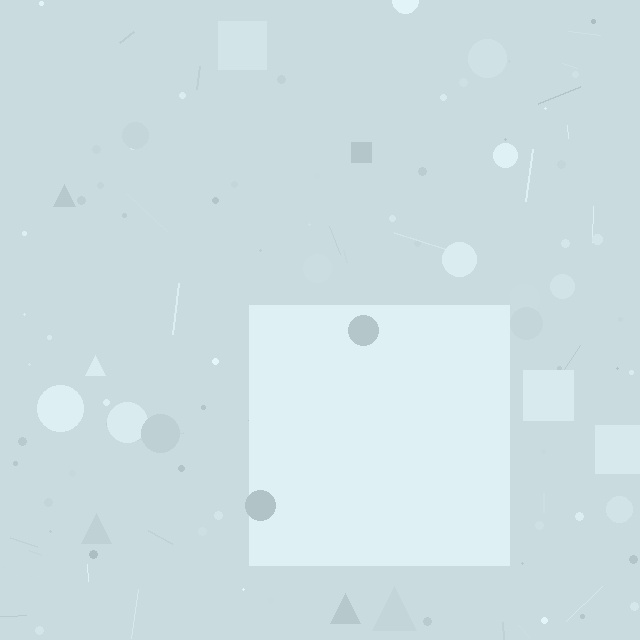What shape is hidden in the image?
A square is hidden in the image.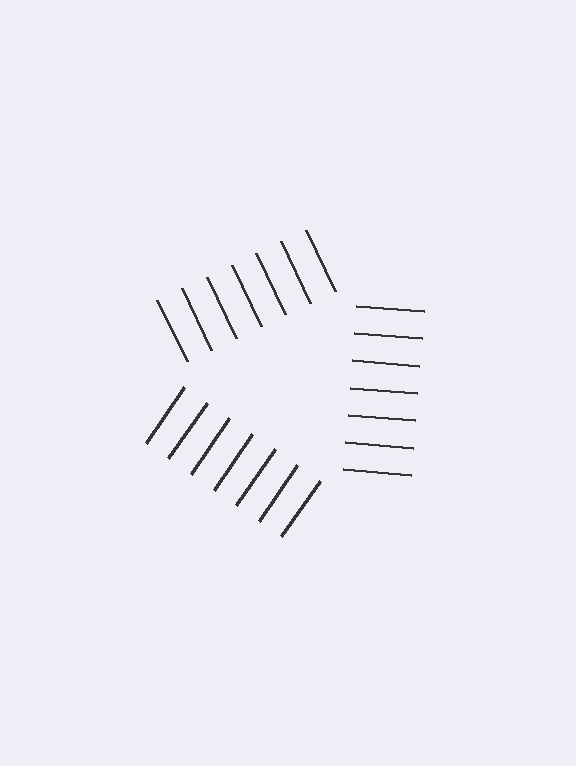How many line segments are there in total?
21 — 7 along each of the 3 edges.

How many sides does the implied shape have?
3 sides — the line-ends trace a triangle.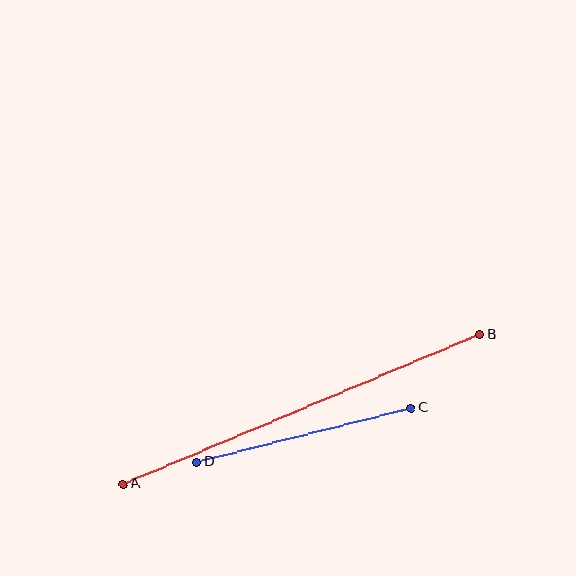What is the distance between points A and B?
The distance is approximately 387 pixels.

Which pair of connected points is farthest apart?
Points A and B are farthest apart.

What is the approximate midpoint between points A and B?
The midpoint is at approximately (302, 409) pixels.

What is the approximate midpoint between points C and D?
The midpoint is at approximately (304, 435) pixels.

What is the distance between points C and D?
The distance is approximately 221 pixels.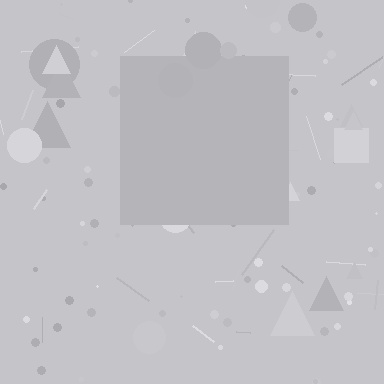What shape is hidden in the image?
A square is hidden in the image.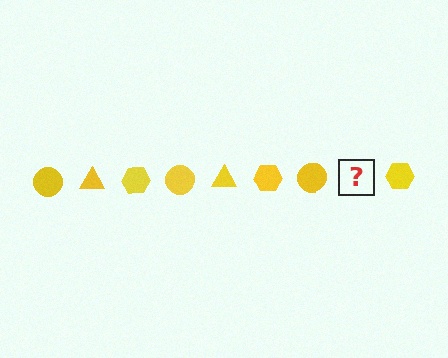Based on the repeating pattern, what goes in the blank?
The blank should be a yellow triangle.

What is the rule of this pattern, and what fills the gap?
The rule is that the pattern cycles through circle, triangle, hexagon shapes in yellow. The gap should be filled with a yellow triangle.